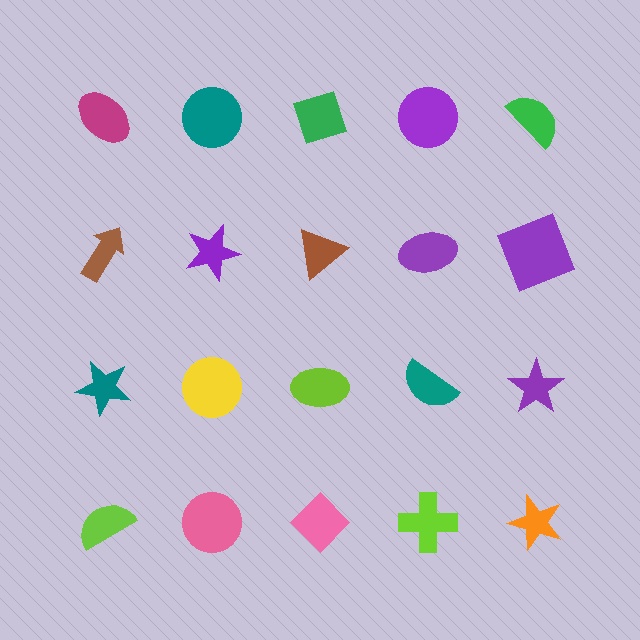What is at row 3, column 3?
A lime ellipse.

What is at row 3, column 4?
A teal semicircle.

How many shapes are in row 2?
5 shapes.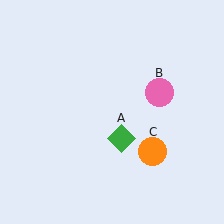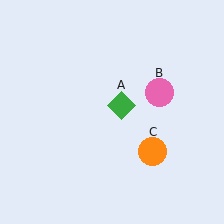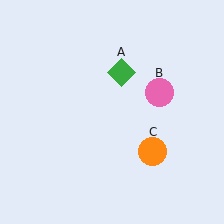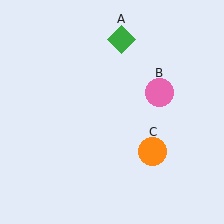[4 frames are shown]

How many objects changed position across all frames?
1 object changed position: green diamond (object A).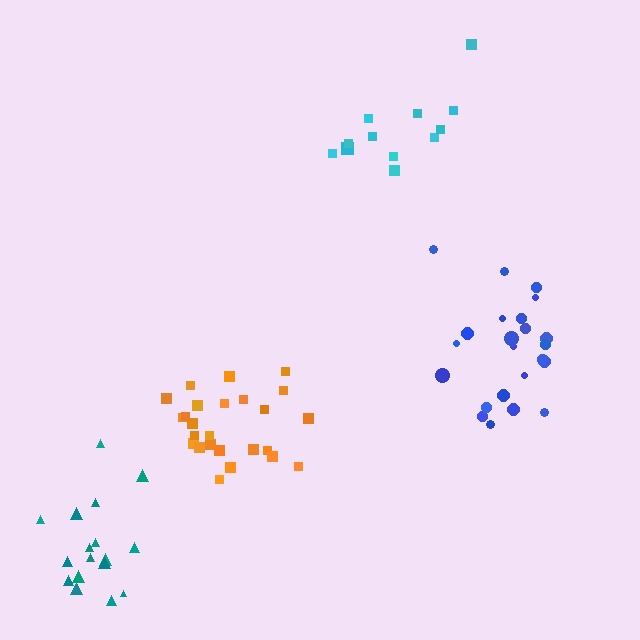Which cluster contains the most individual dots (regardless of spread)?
Orange (26).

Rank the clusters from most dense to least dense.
orange, teal, blue, cyan.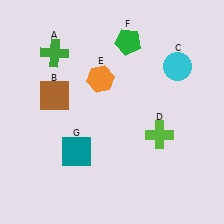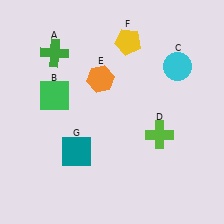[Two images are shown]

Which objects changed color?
B changed from brown to green. F changed from green to yellow.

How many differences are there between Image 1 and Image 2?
There are 2 differences between the two images.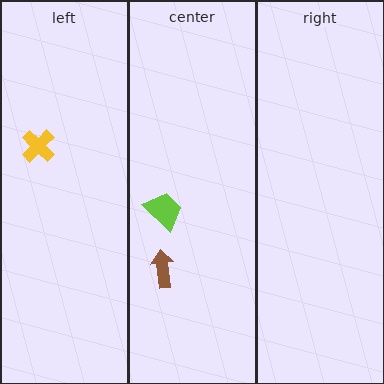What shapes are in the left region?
The yellow cross.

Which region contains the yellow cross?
The left region.